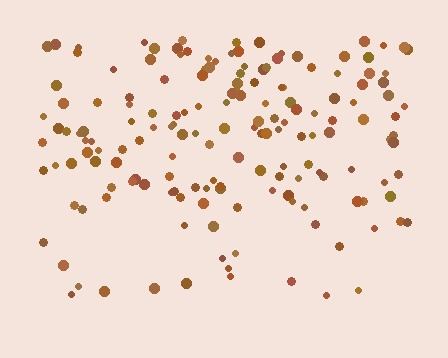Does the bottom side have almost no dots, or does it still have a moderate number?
Still a moderate number, just noticeably fewer than the top.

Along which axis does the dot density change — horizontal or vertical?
Vertical.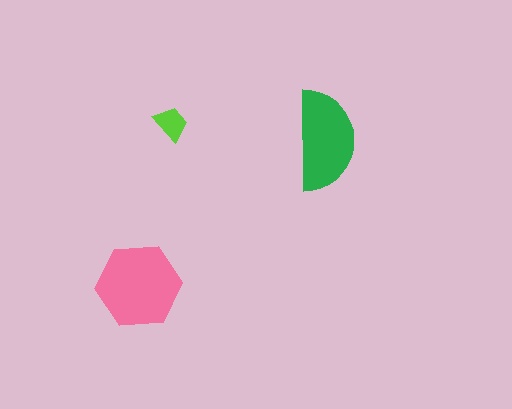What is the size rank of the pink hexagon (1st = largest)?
1st.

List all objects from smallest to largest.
The lime trapezoid, the green semicircle, the pink hexagon.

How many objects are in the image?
There are 3 objects in the image.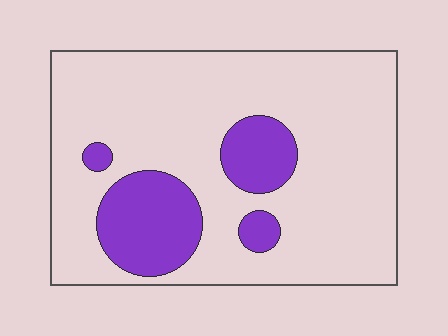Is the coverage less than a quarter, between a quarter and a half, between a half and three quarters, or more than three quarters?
Less than a quarter.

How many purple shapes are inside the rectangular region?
4.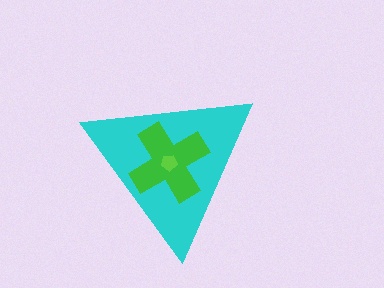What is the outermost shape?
The cyan triangle.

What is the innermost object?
The lime pentagon.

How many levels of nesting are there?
3.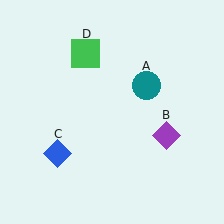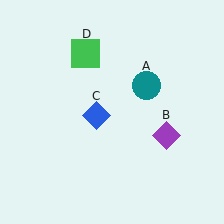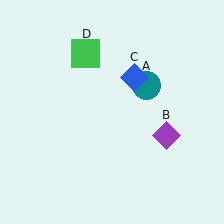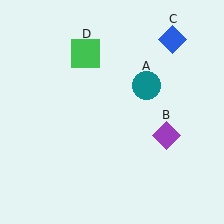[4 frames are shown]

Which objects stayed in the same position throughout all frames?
Teal circle (object A) and purple diamond (object B) and green square (object D) remained stationary.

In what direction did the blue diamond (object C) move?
The blue diamond (object C) moved up and to the right.